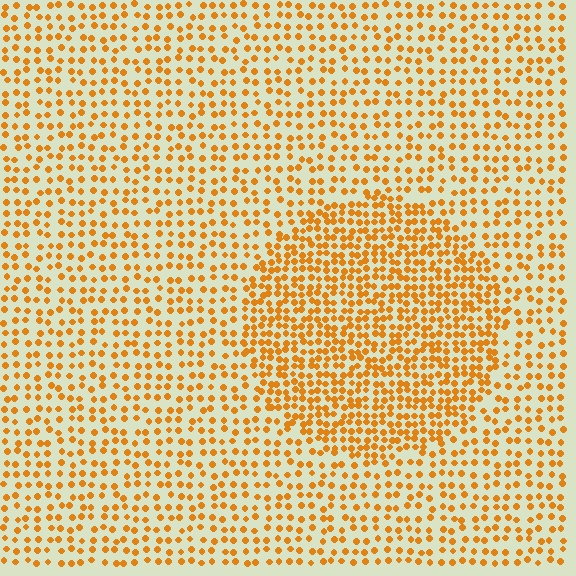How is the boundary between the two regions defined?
The boundary is defined by a change in element density (approximately 1.8x ratio). All elements are the same color, size, and shape.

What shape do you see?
I see a circle.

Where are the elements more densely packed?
The elements are more densely packed inside the circle boundary.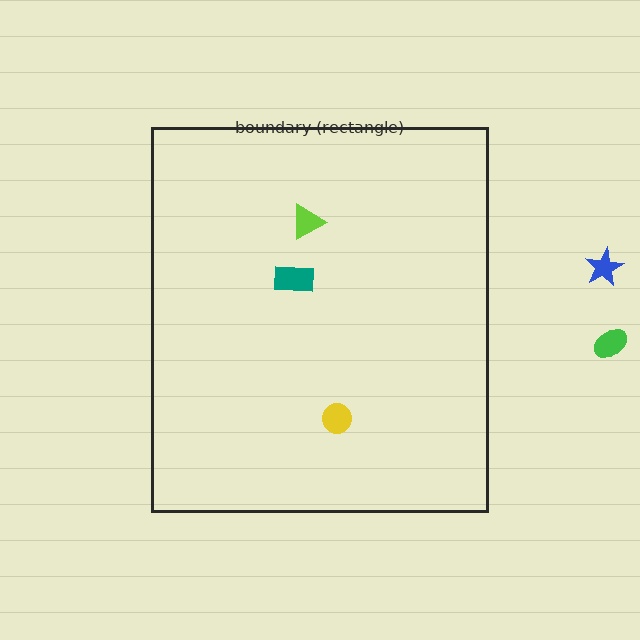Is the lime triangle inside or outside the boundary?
Inside.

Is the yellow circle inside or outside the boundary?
Inside.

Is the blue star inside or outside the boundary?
Outside.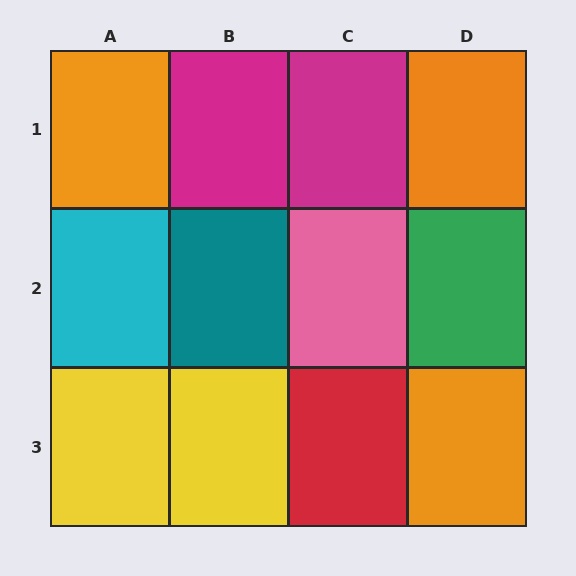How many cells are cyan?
1 cell is cyan.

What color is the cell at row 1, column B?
Magenta.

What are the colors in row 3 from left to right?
Yellow, yellow, red, orange.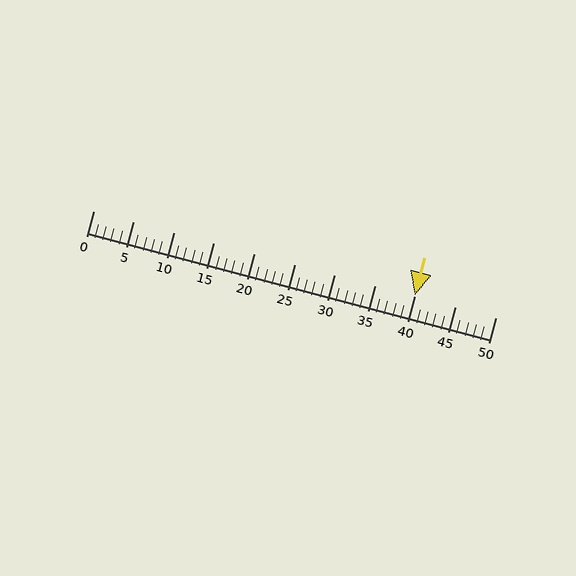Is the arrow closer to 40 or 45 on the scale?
The arrow is closer to 40.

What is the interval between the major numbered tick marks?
The major tick marks are spaced 5 units apart.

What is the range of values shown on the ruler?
The ruler shows values from 0 to 50.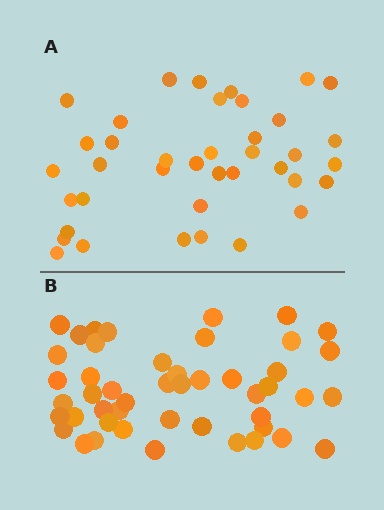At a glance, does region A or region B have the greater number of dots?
Region B (the bottom region) has more dots.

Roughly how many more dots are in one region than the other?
Region B has roughly 8 or so more dots than region A.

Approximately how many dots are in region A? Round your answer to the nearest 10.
About 40 dots. (The exact count is 39, which rounds to 40.)